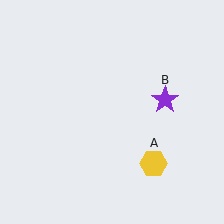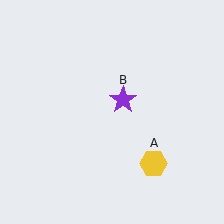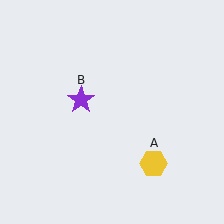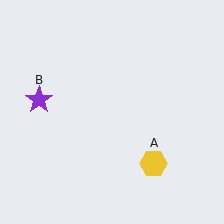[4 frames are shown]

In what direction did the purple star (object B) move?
The purple star (object B) moved left.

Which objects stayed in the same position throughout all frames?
Yellow hexagon (object A) remained stationary.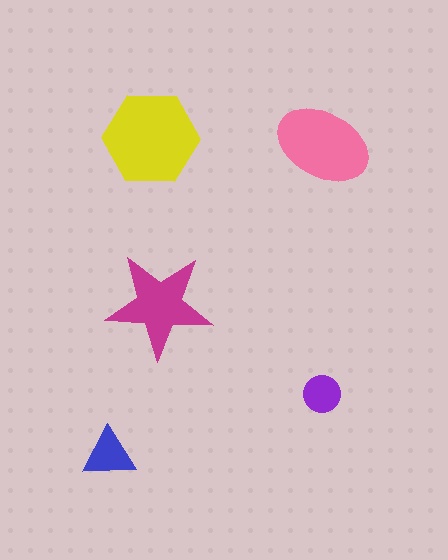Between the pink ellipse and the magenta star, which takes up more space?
The pink ellipse.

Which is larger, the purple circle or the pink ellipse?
The pink ellipse.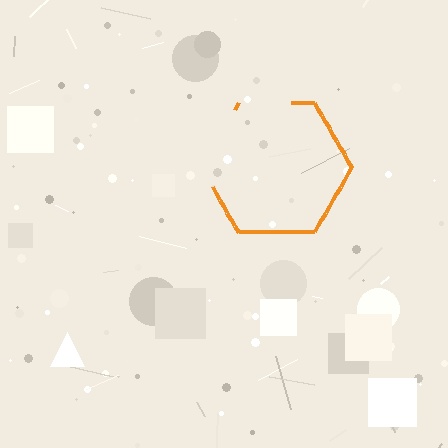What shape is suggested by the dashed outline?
The dashed outline suggests a hexagon.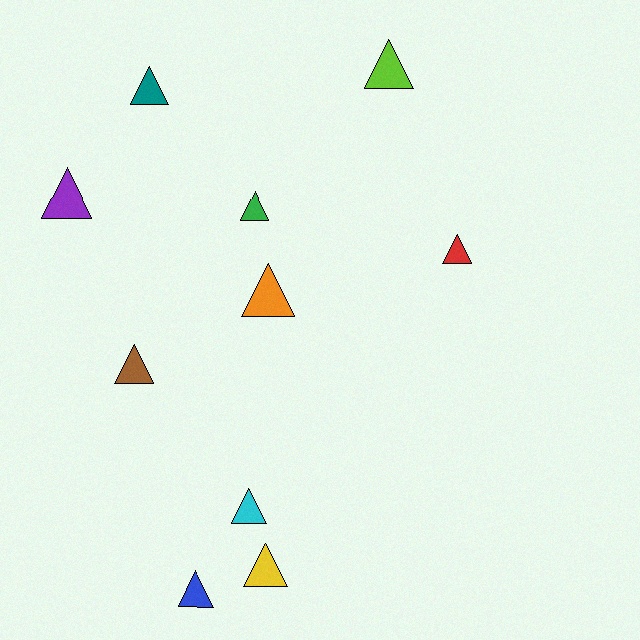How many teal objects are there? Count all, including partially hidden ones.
There is 1 teal object.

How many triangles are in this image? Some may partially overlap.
There are 10 triangles.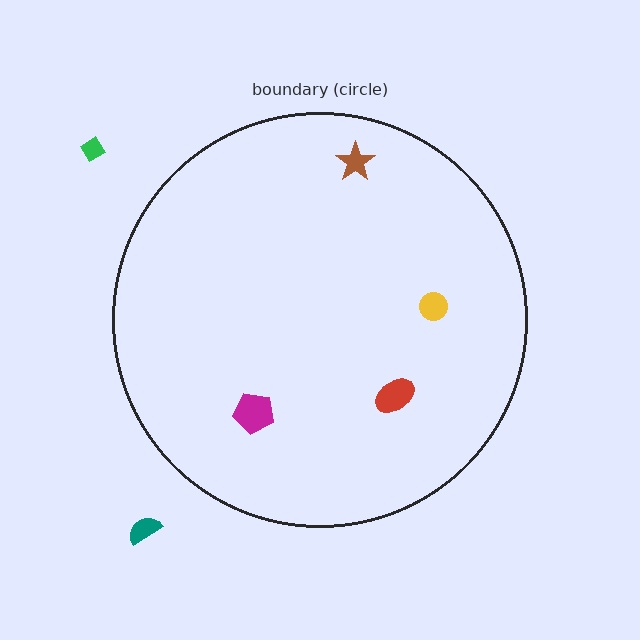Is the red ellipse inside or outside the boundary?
Inside.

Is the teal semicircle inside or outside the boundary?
Outside.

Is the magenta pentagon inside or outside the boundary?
Inside.